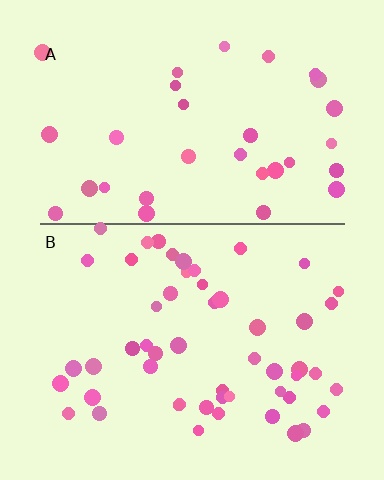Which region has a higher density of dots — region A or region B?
B (the bottom).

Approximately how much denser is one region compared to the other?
Approximately 1.7× — region B over region A.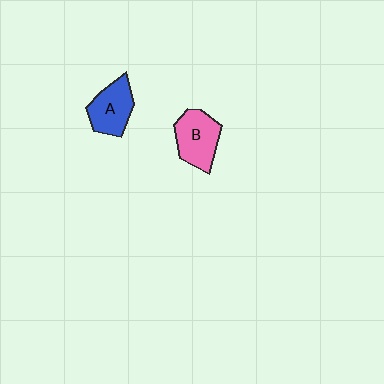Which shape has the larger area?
Shape B (pink).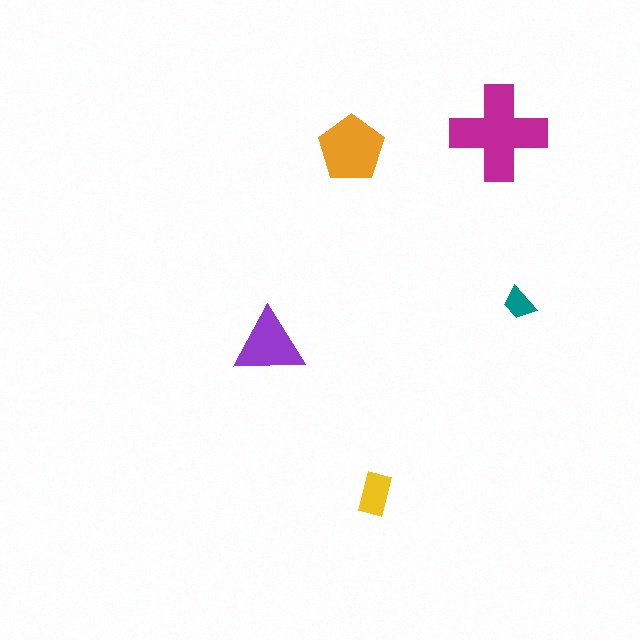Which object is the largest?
The magenta cross.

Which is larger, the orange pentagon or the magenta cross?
The magenta cross.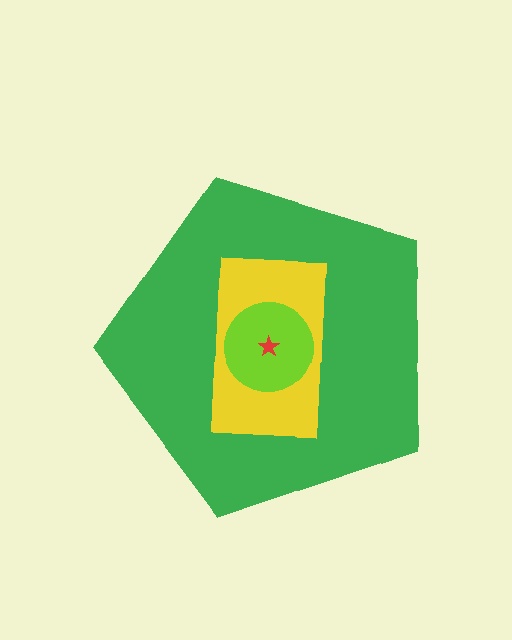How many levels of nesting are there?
4.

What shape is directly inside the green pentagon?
The yellow rectangle.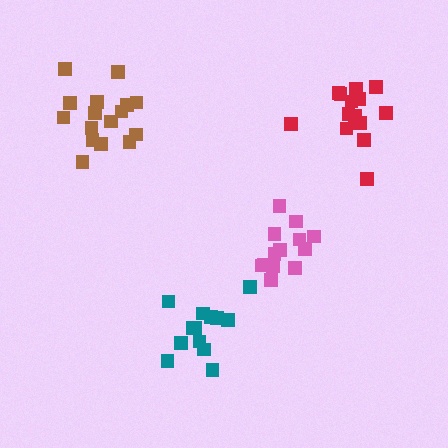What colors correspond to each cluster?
The clusters are colored: brown, teal, pink, red.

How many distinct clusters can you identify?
There are 4 distinct clusters.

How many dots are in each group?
Group 1: 16 dots, Group 2: 13 dots, Group 3: 13 dots, Group 4: 14 dots (56 total).